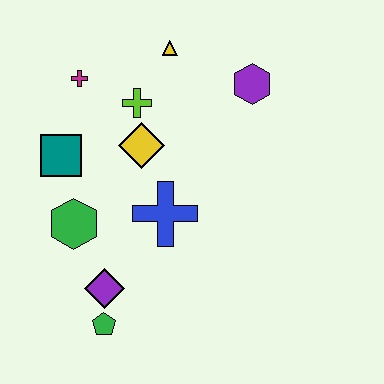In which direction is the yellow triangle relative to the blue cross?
The yellow triangle is above the blue cross.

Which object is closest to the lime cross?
The yellow diamond is closest to the lime cross.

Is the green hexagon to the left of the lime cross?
Yes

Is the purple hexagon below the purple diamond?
No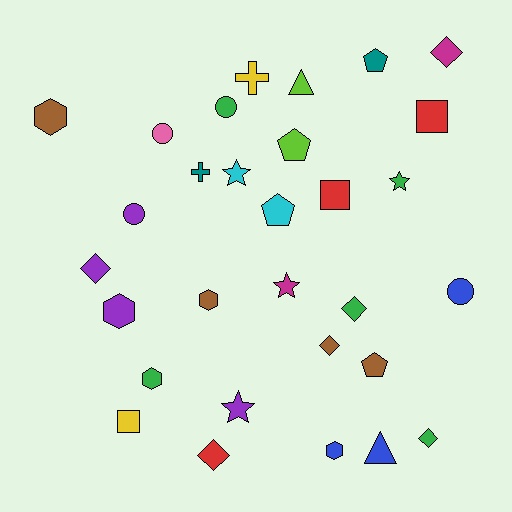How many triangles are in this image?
There are 2 triangles.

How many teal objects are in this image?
There are 2 teal objects.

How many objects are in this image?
There are 30 objects.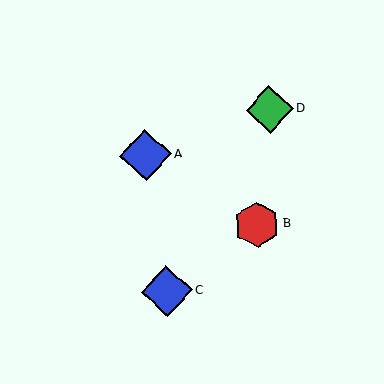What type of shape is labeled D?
Shape D is a green diamond.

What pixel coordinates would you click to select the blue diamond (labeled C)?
Click at (167, 291) to select the blue diamond C.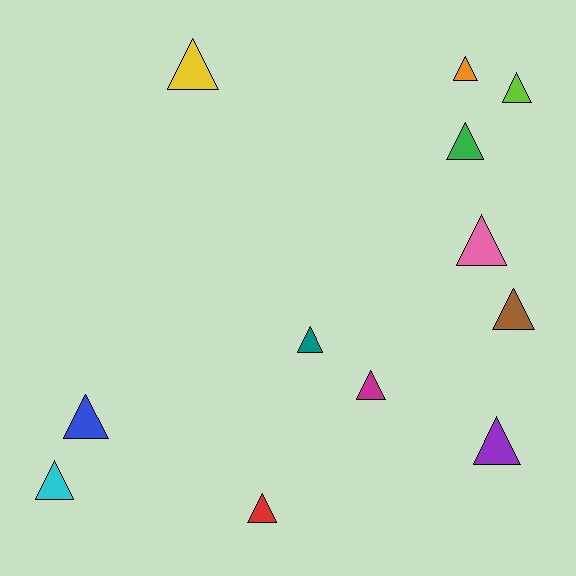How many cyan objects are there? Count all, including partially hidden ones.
There is 1 cyan object.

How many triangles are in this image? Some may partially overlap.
There are 12 triangles.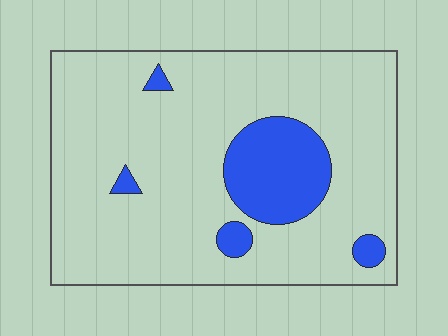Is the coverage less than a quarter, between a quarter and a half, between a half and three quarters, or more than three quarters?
Less than a quarter.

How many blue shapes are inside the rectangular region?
5.